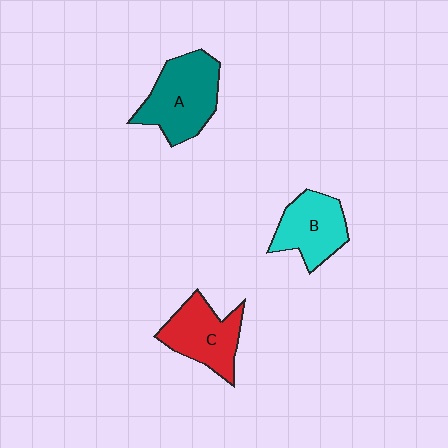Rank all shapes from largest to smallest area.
From largest to smallest: A (teal), C (red), B (cyan).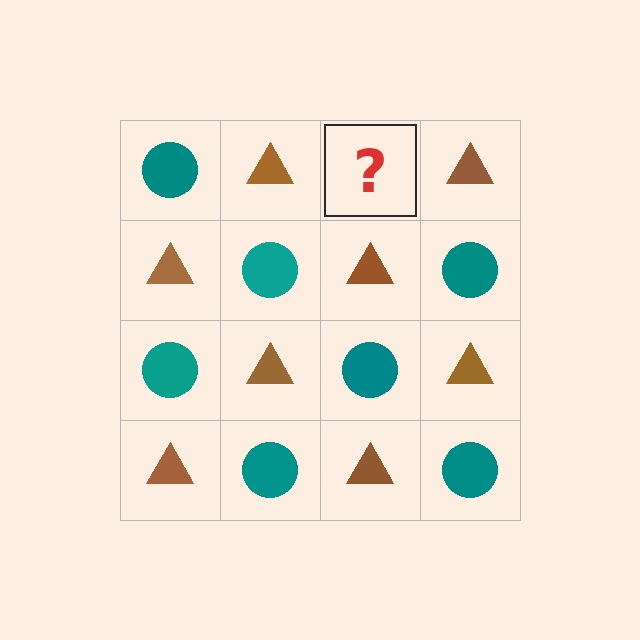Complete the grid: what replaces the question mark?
The question mark should be replaced with a teal circle.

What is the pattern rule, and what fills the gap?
The rule is that it alternates teal circle and brown triangle in a checkerboard pattern. The gap should be filled with a teal circle.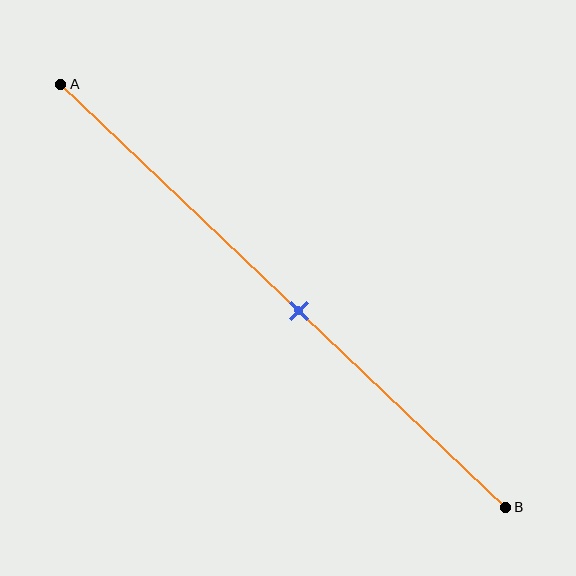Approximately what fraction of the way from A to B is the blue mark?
The blue mark is approximately 55% of the way from A to B.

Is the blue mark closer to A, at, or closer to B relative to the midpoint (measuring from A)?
The blue mark is closer to point B than the midpoint of segment AB.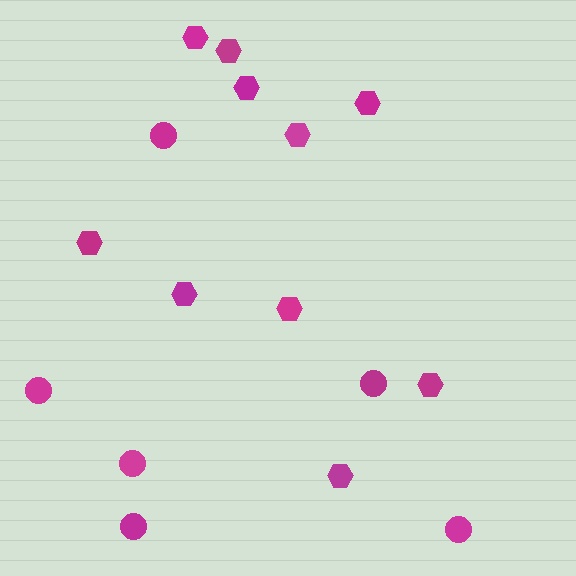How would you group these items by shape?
There are 2 groups: one group of circles (6) and one group of hexagons (10).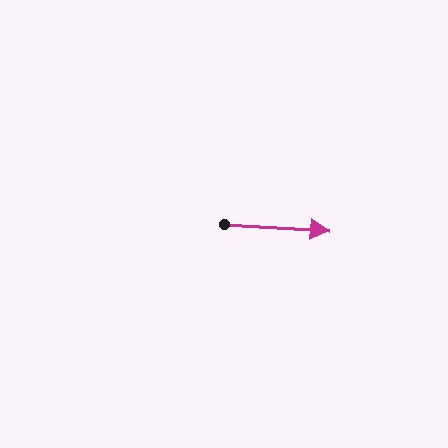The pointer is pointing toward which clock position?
Roughly 3 o'clock.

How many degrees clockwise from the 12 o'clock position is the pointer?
Approximately 93 degrees.